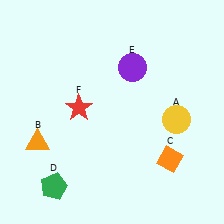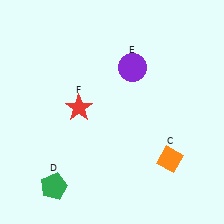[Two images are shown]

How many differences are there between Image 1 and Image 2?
There are 2 differences between the two images.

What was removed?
The yellow circle (A), the orange triangle (B) were removed in Image 2.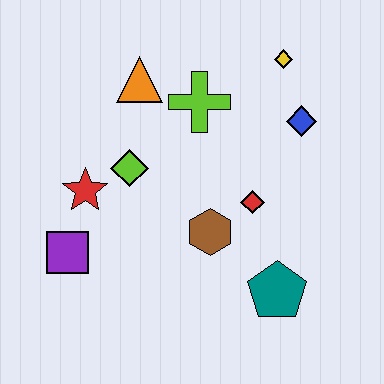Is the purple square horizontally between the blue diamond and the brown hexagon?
No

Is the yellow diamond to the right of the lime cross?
Yes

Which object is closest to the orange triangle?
The lime cross is closest to the orange triangle.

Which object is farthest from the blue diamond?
The purple square is farthest from the blue diamond.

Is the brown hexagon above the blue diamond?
No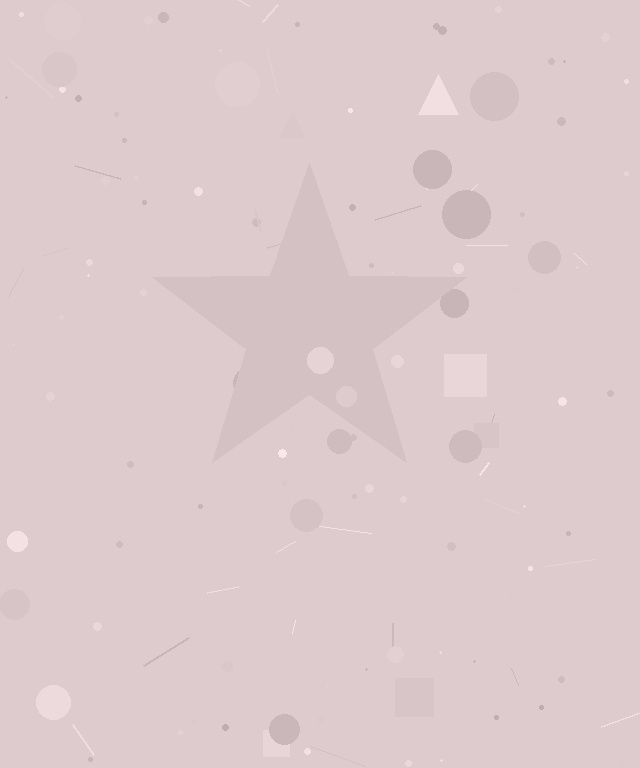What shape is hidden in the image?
A star is hidden in the image.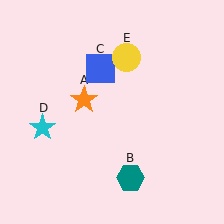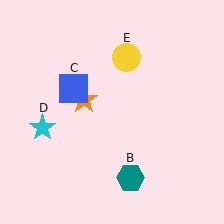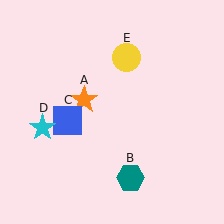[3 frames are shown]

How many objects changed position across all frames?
1 object changed position: blue square (object C).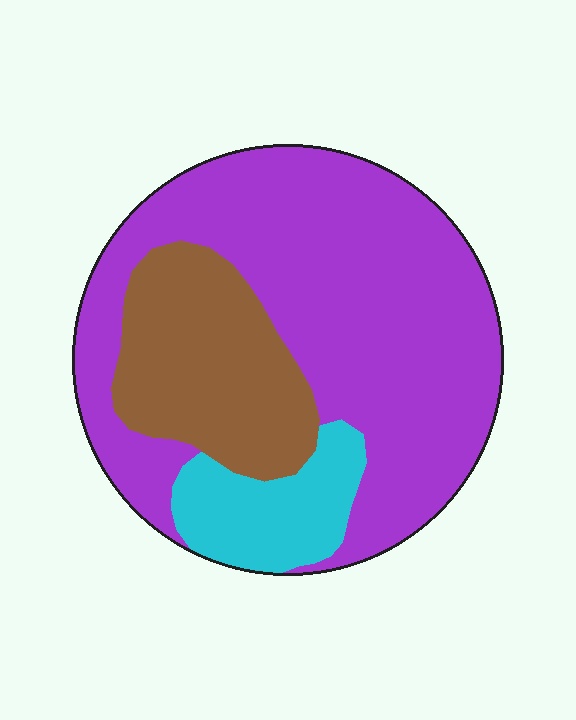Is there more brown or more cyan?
Brown.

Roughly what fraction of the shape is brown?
Brown covers around 25% of the shape.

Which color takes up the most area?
Purple, at roughly 65%.